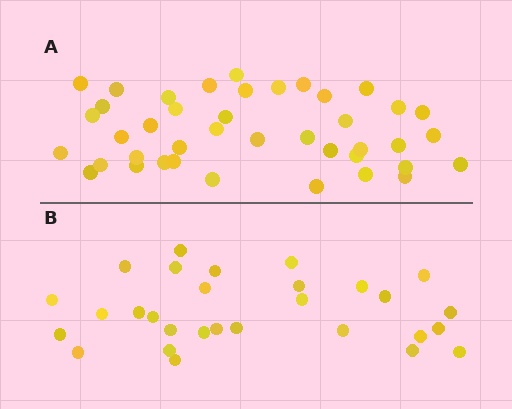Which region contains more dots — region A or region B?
Region A (the top region) has more dots.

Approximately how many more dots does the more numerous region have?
Region A has roughly 12 or so more dots than region B.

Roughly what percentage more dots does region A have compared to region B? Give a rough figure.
About 40% more.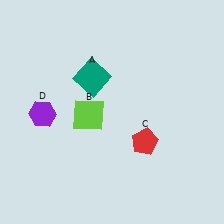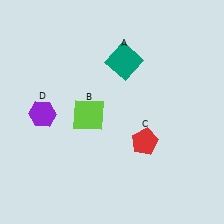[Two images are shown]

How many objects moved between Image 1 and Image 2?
1 object moved between the two images.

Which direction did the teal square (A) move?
The teal square (A) moved right.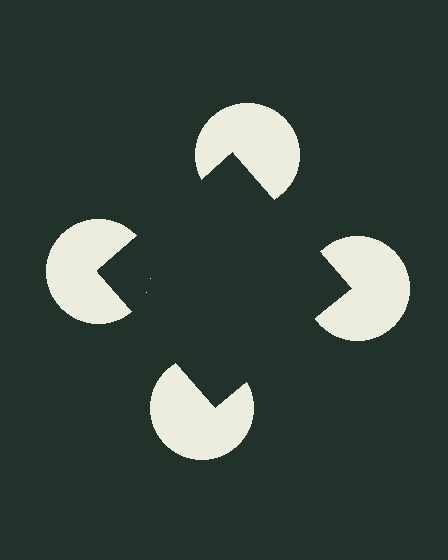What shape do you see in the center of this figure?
An illusory square — its edges are inferred from the aligned wedge cuts in the pac-man discs, not physically drawn.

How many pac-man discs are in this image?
There are 4 — one at each vertex of the illusory square.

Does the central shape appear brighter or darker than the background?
It typically appears slightly darker than the background, even though no actual brightness change is drawn.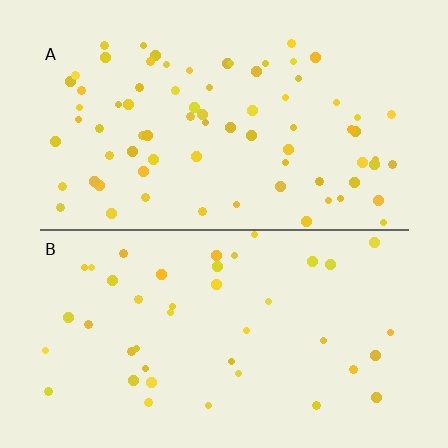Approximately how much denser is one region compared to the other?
Approximately 1.8× — region A over region B.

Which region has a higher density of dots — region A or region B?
A (the top).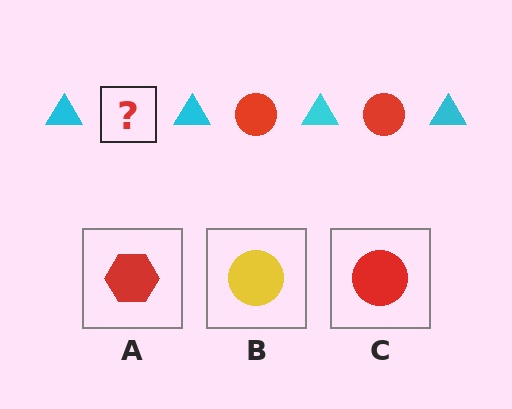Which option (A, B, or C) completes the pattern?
C.